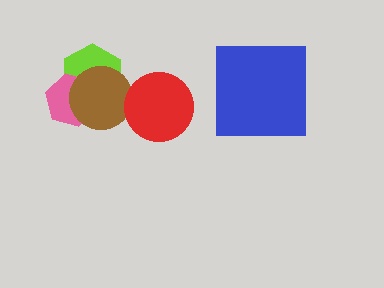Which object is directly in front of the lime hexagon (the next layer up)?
The pink hexagon is directly in front of the lime hexagon.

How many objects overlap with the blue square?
0 objects overlap with the blue square.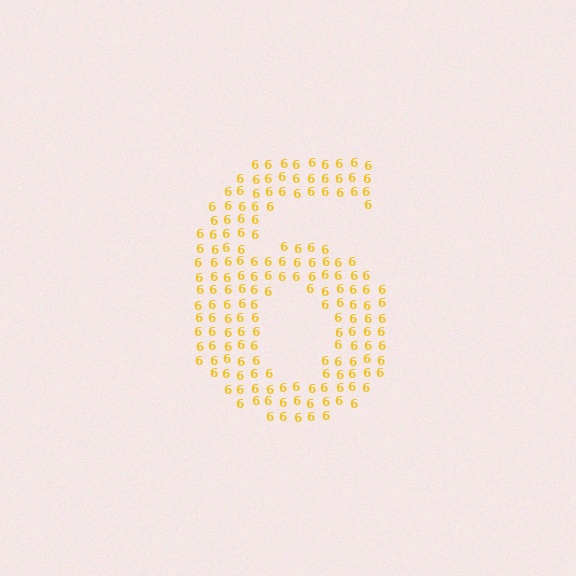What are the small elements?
The small elements are digit 6's.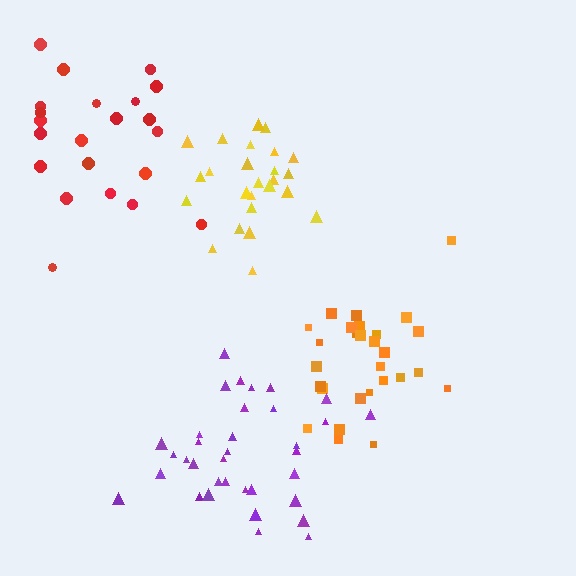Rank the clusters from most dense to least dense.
yellow, orange, purple, red.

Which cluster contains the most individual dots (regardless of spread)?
Purple (35).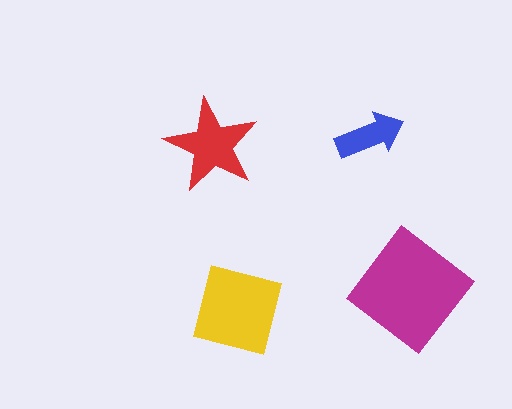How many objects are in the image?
There are 4 objects in the image.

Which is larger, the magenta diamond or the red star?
The magenta diamond.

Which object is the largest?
The magenta diamond.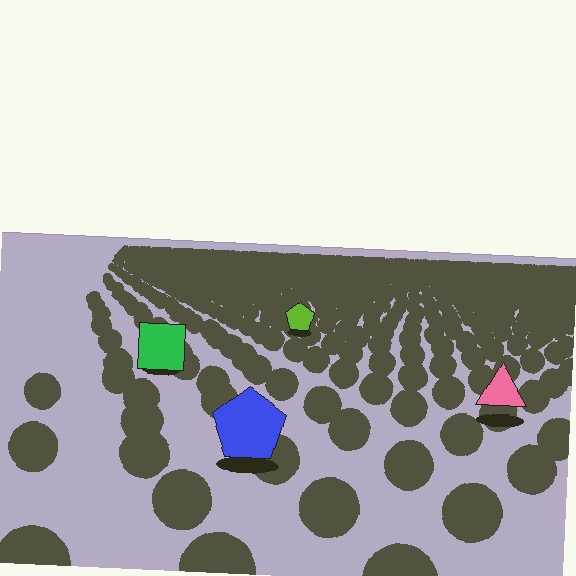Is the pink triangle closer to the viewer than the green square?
Yes. The pink triangle is closer — you can tell from the texture gradient: the ground texture is coarser near it.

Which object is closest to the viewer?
The blue pentagon is closest. The texture marks near it are larger and more spread out.